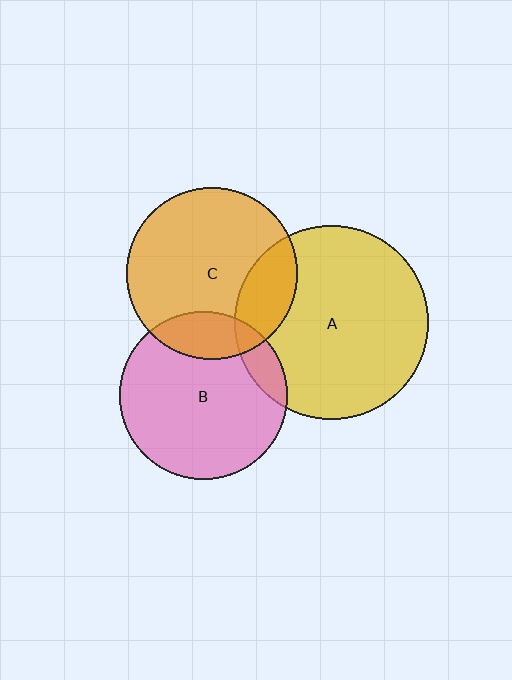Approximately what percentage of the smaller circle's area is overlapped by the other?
Approximately 10%.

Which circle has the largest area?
Circle A (yellow).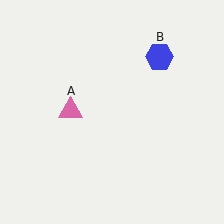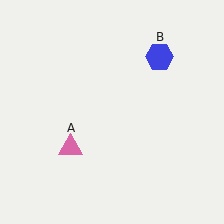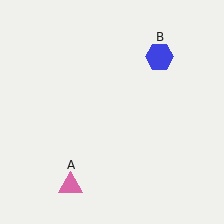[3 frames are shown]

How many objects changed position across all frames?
1 object changed position: pink triangle (object A).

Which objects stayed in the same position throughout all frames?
Blue hexagon (object B) remained stationary.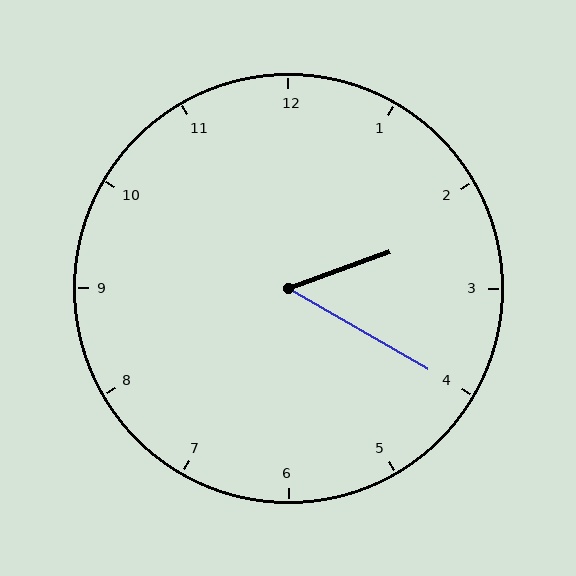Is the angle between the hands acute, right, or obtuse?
It is acute.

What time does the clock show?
2:20.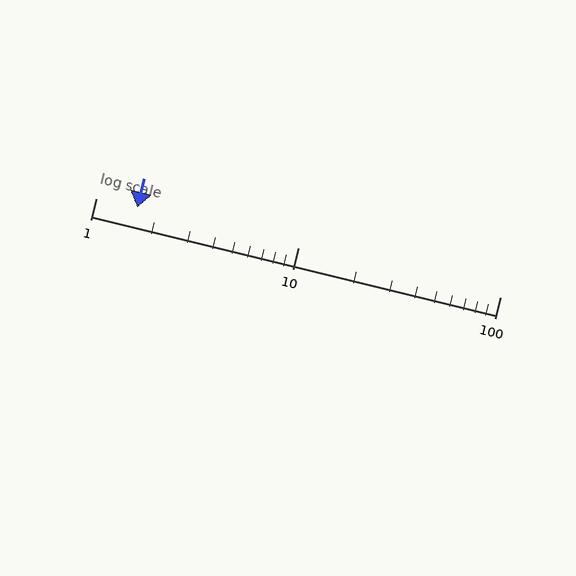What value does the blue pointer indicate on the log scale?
The pointer indicates approximately 1.6.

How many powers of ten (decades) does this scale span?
The scale spans 2 decades, from 1 to 100.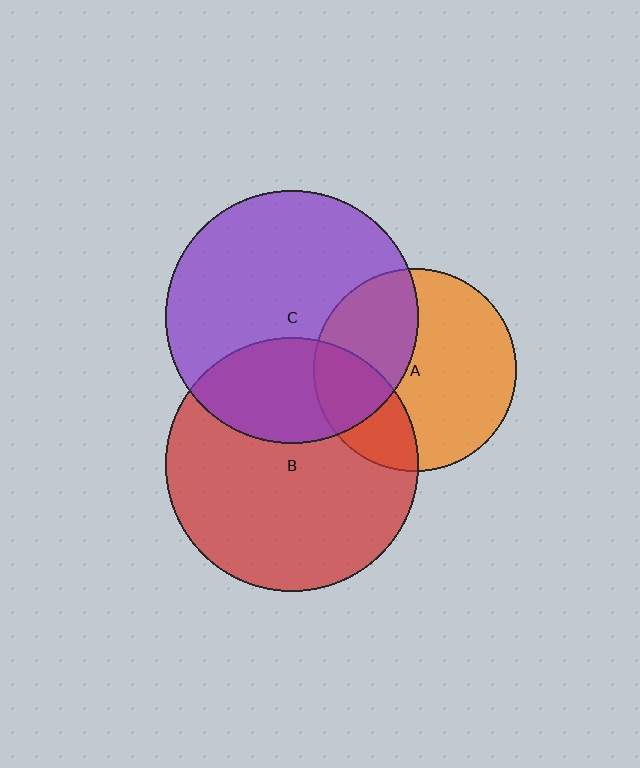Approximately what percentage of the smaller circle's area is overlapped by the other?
Approximately 30%.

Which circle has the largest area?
Circle B (red).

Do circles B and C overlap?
Yes.